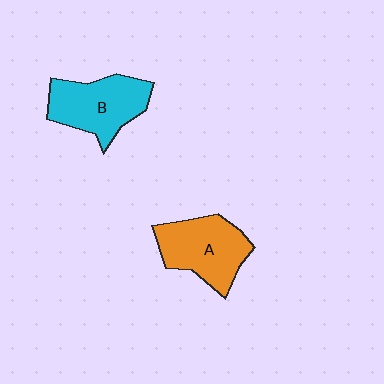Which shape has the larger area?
Shape B (cyan).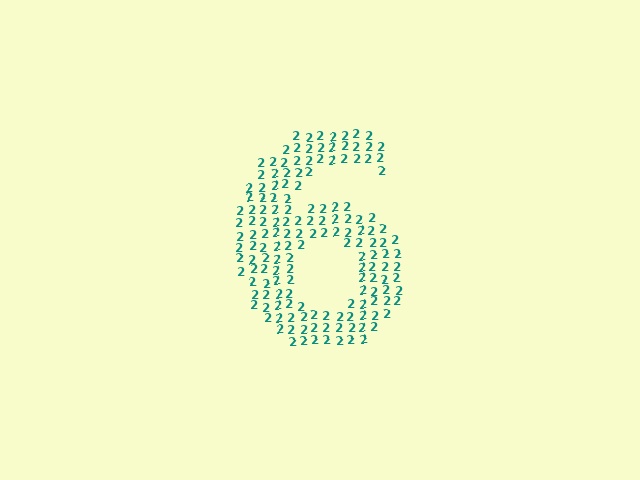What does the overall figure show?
The overall figure shows the digit 6.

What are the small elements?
The small elements are digit 2's.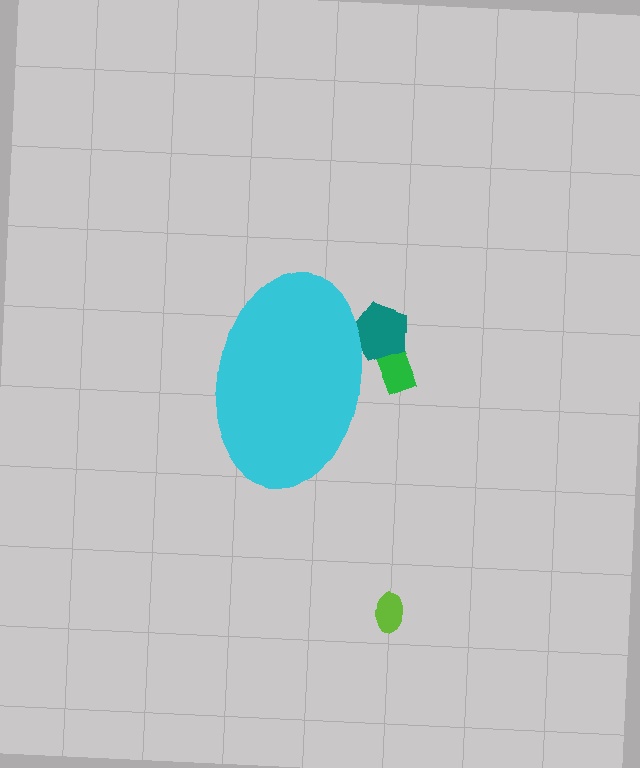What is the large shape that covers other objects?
A cyan ellipse.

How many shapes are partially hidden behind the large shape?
2 shapes are partially hidden.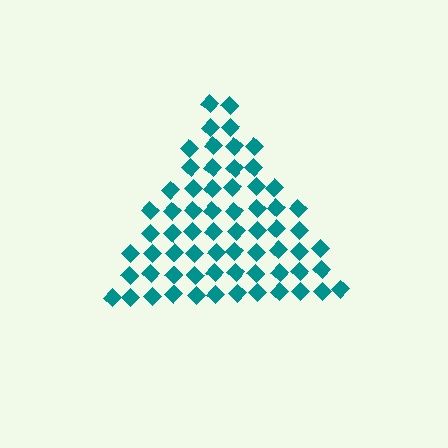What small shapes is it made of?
It is made of small diamonds.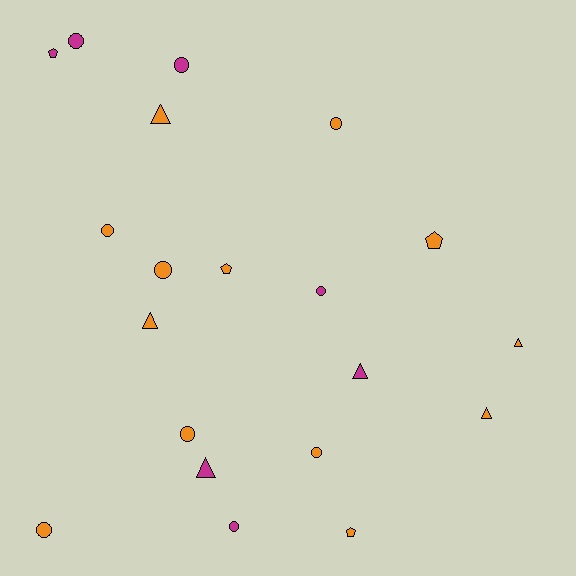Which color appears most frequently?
Orange, with 13 objects.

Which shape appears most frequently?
Circle, with 10 objects.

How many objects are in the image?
There are 20 objects.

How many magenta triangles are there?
There are 2 magenta triangles.